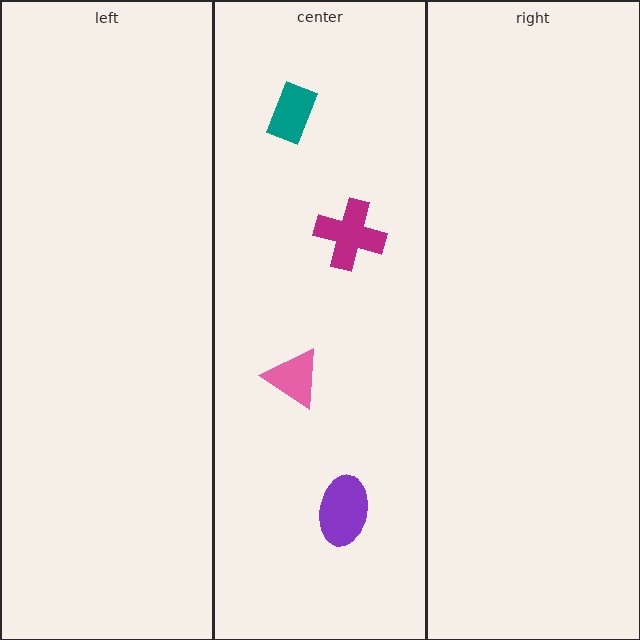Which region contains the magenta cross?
The center region.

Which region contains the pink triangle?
The center region.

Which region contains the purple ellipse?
The center region.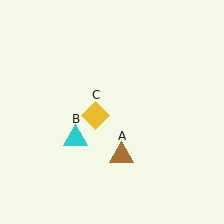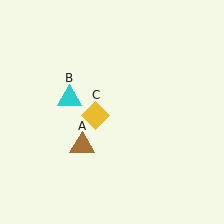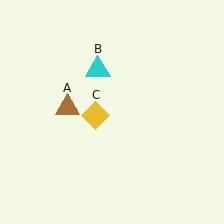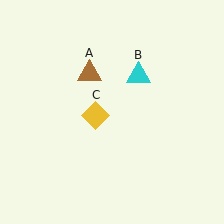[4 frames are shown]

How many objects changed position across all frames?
2 objects changed position: brown triangle (object A), cyan triangle (object B).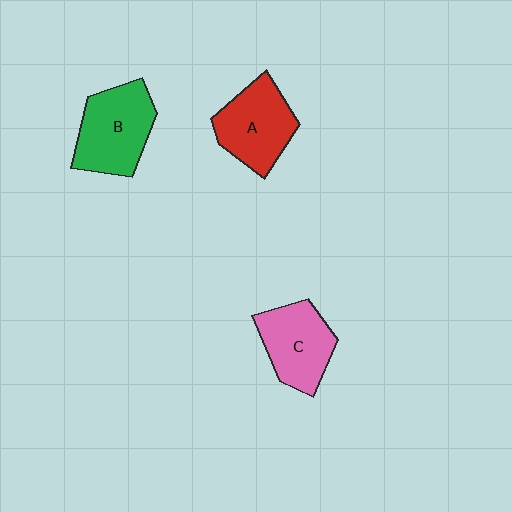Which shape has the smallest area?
Shape C (pink).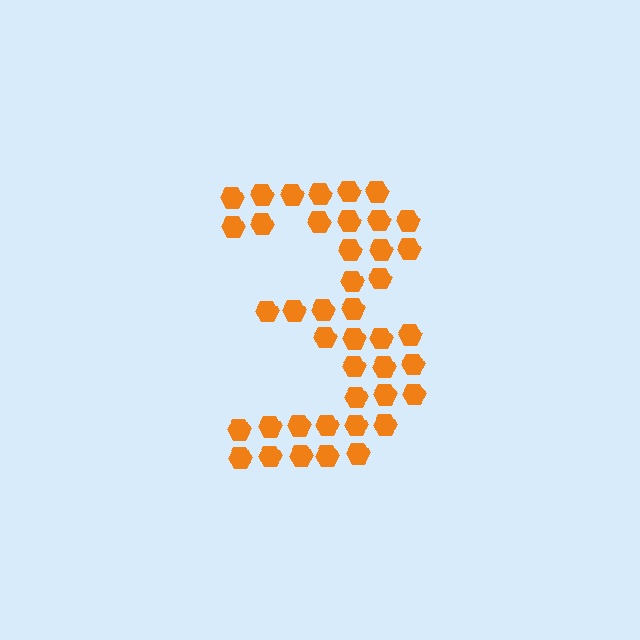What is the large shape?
The large shape is the digit 3.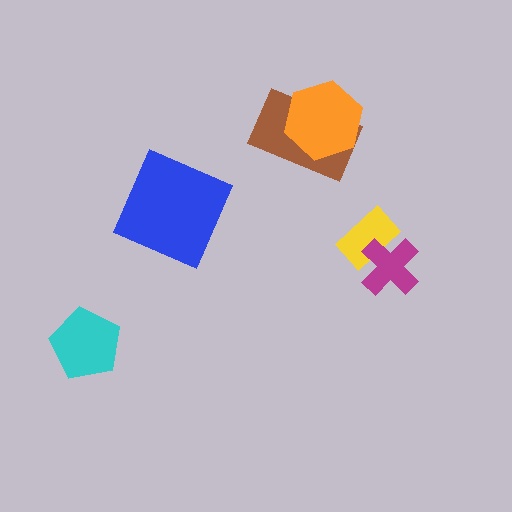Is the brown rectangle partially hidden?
Yes, it is partially covered by another shape.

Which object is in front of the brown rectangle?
The orange hexagon is in front of the brown rectangle.